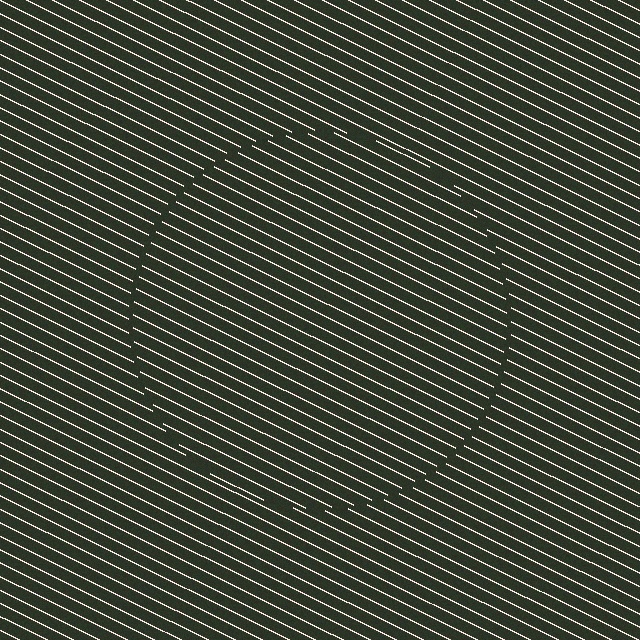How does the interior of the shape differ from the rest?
The interior of the shape contains the same grating, shifted by half a period — the contour is defined by the phase discontinuity where line-ends from the inner and outer gratings abut.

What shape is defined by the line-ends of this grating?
An illusory circle. The interior of the shape contains the same grating, shifted by half a period — the contour is defined by the phase discontinuity where line-ends from the inner and outer gratings abut.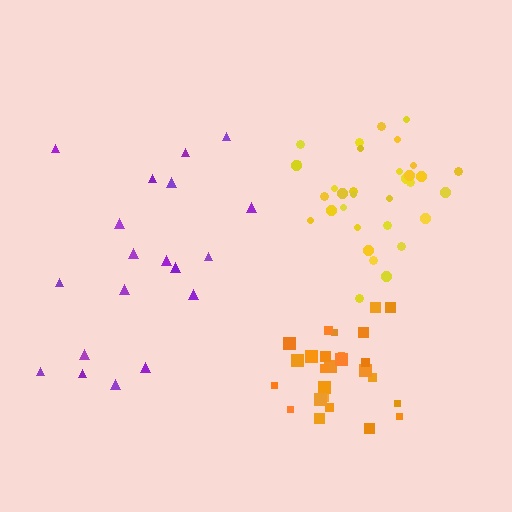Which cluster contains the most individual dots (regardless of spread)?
Yellow (33).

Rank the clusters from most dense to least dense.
orange, yellow, purple.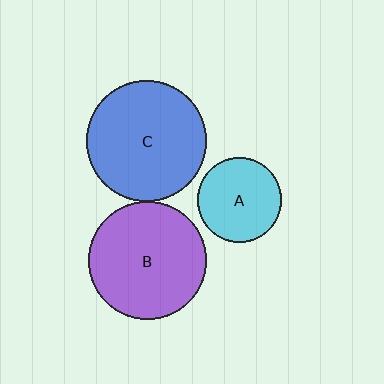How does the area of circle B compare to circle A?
Approximately 2.0 times.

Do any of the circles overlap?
No, none of the circles overlap.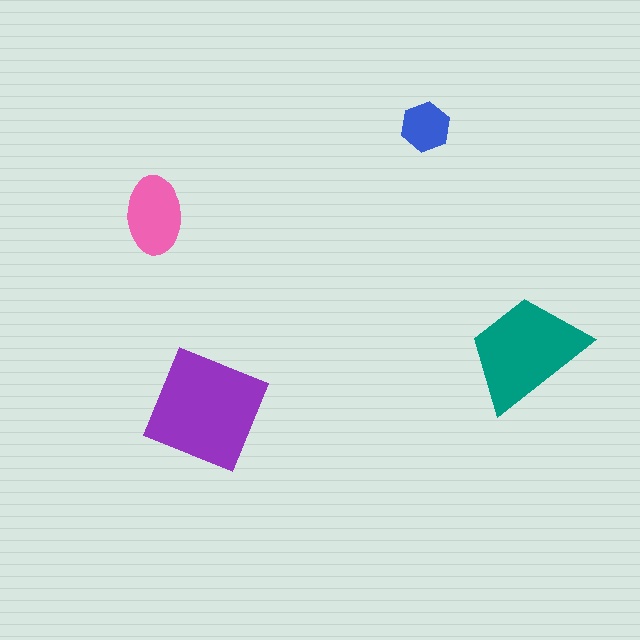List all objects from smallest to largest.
The blue hexagon, the pink ellipse, the teal trapezoid, the purple square.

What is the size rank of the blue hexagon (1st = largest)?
4th.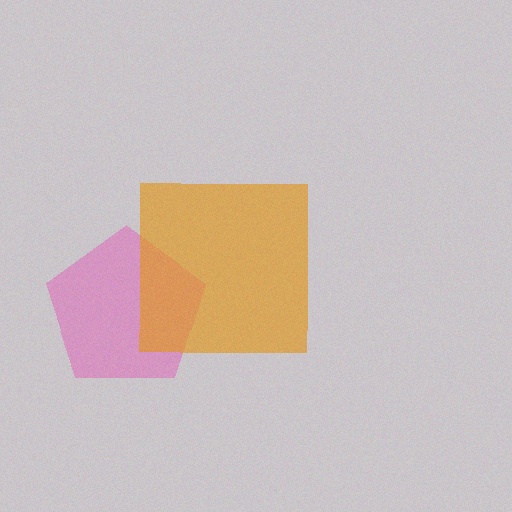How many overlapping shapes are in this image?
There are 2 overlapping shapes in the image.